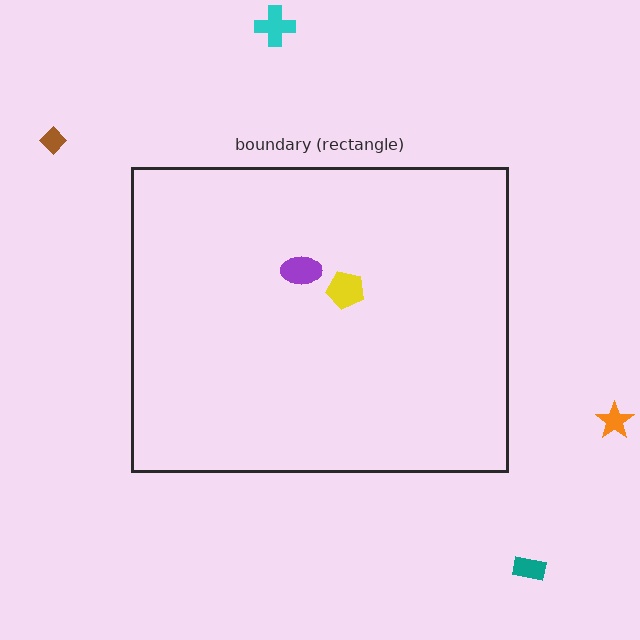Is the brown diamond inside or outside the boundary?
Outside.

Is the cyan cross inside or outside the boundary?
Outside.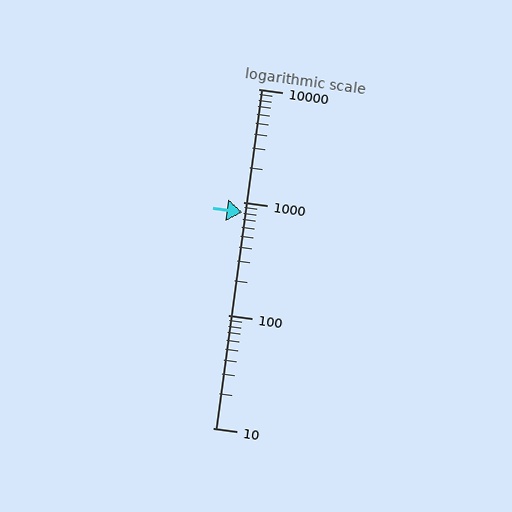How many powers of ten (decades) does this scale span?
The scale spans 3 decades, from 10 to 10000.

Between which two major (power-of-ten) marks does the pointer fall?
The pointer is between 100 and 1000.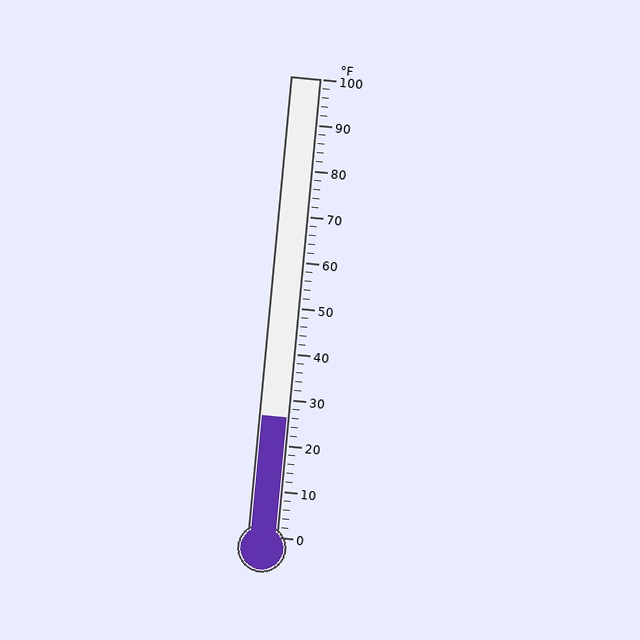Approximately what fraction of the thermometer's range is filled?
The thermometer is filled to approximately 25% of its range.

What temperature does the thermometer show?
The thermometer shows approximately 26°F.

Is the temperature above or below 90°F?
The temperature is below 90°F.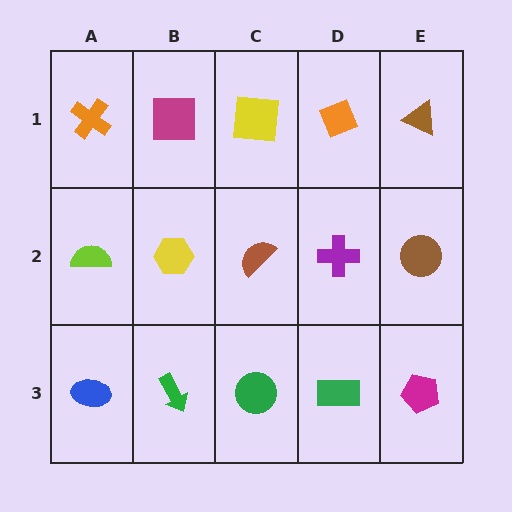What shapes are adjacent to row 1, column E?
A brown circle (row 2, column E), an orange diamond (row 1, column D).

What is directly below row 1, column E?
A brown circle.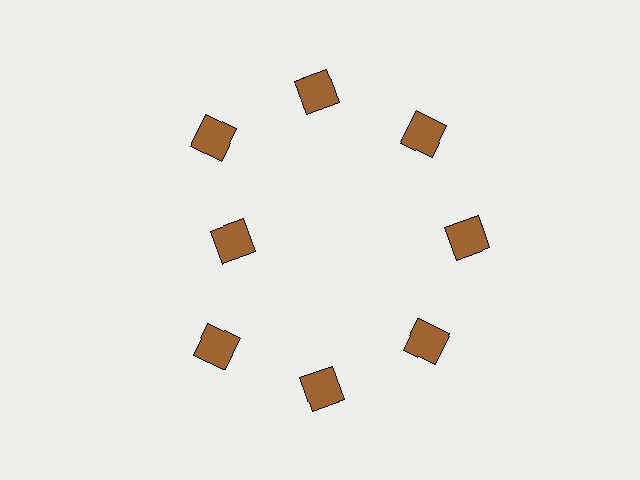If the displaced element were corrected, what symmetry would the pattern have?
It would have 8-fold rotational symmetry — the pattern would map onto itself every 45 degrees.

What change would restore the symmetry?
The symmetry would be restored by moving it outward, back onto the ring so that all 8 diamonds sit at equal angles and equal distance from the center.